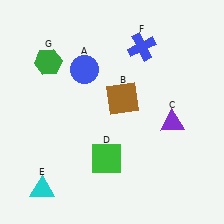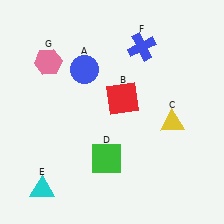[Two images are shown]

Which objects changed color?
B changed from brown to red. C changed from purple to yellow. G changed from green to pink.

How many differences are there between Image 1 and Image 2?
There are 3 differences between the two images.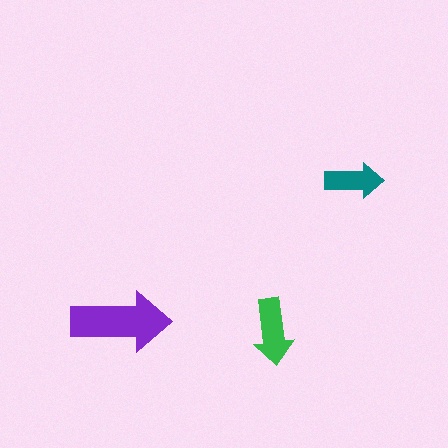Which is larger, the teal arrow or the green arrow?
The green one.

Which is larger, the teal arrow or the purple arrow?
The purple one.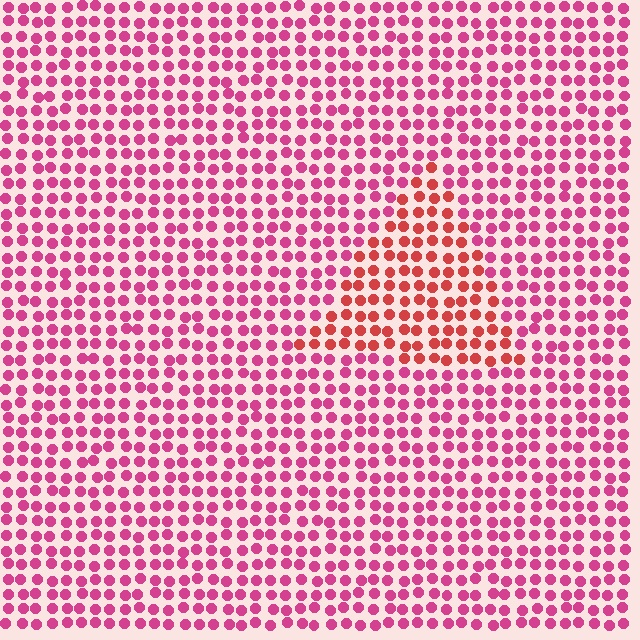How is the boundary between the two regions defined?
The boundary is defined purely by a slight shift in hue (about 31 degrees). Spacing, size, and orientation are identical on both sides.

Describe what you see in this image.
The image is filled with small magenta elements in a uniform arrangement. A triangle-shaped region is visible where the elements are tinted to a slightly different hue, forming a subtle color boundary.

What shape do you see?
I see a triangle.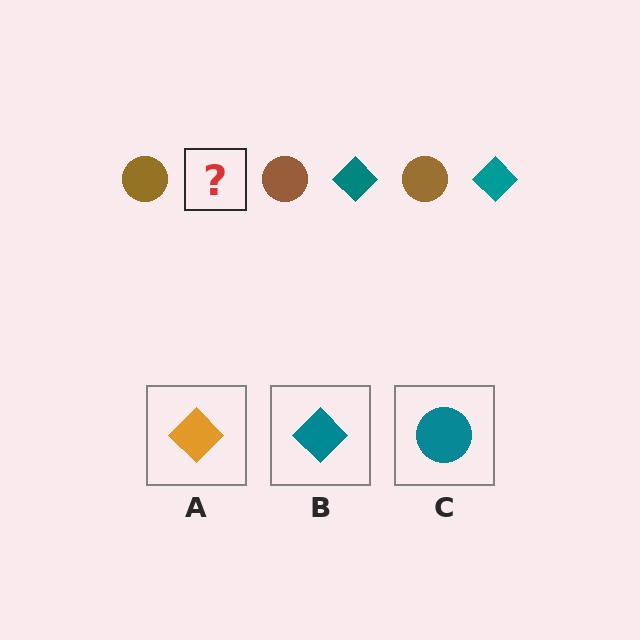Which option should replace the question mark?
Option B.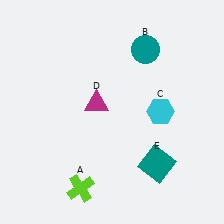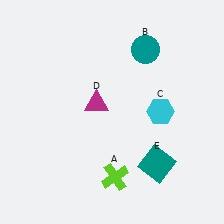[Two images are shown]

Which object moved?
The lime cross (A) moved right.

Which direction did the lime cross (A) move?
The lime cross (A) moved right.